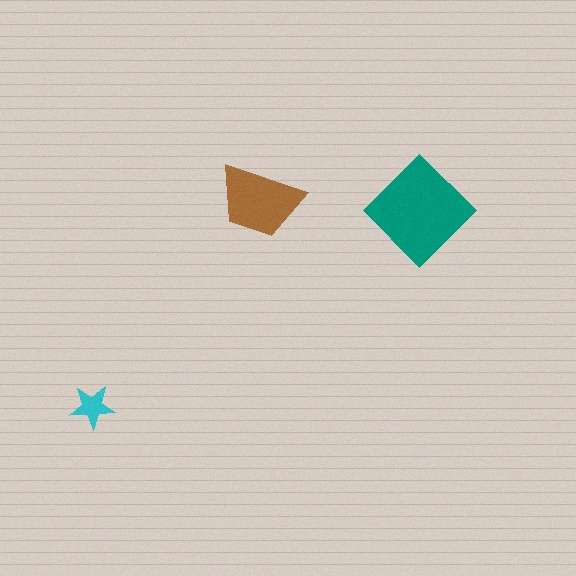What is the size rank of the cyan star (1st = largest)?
3rd.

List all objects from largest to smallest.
The teal diamond, the brown trapezoid, the cyan star.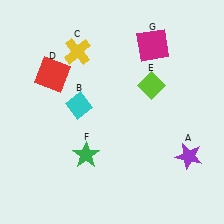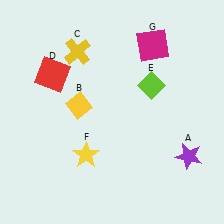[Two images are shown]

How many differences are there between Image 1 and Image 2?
There are 2 differences between the two images.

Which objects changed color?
B changed from cyan to yellow. F changed from green to yellow.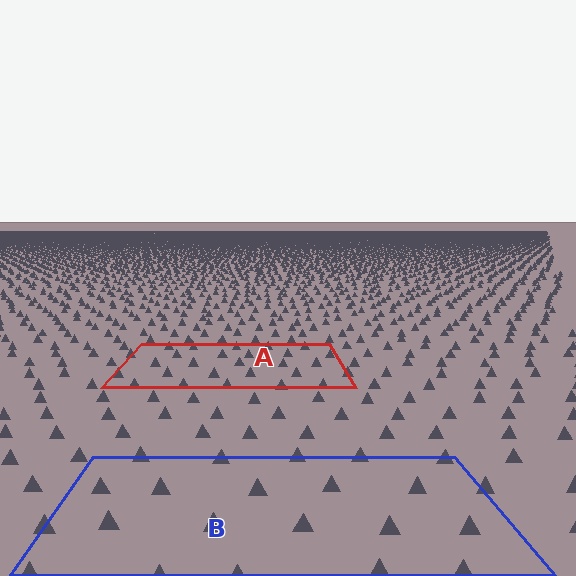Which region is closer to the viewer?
Region B is closer. The texture elements there are larger and more spread out.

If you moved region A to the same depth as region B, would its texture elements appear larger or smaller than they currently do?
They would appear larger. At a closer depth, the same texture elements are projected at a bigger on-screen size.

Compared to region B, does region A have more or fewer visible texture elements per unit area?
Region A has more texture elements per unit area — they are packed more densely because it is farther away.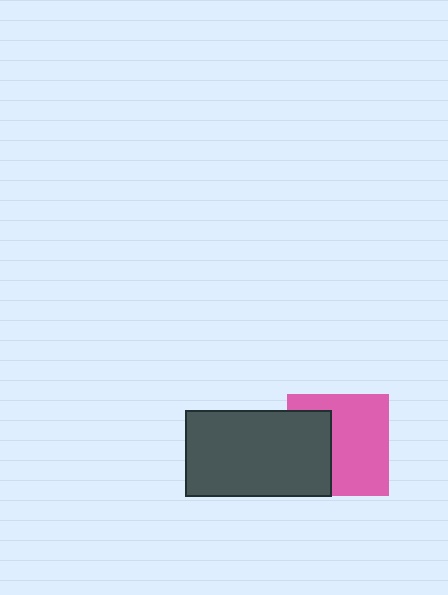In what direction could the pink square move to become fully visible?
The pink square could move right. That would shift it out from behind the dark gray rectangle entirely.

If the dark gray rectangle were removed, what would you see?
You would see the complete pink square.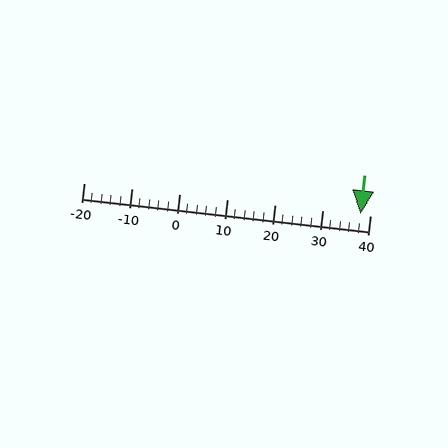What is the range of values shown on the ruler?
The ruler shows values from -20 to 40.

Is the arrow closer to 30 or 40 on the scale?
The arrow is closer to 40.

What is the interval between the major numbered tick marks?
The major tick marks are spaced 10 units apart.